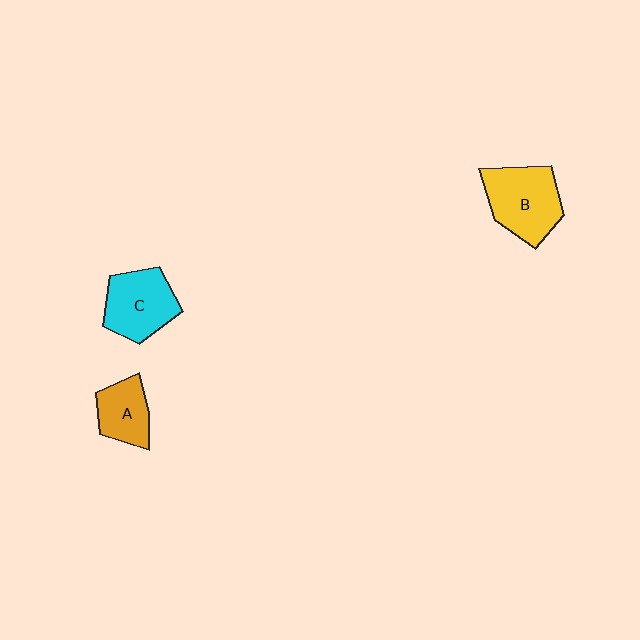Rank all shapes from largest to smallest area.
From largest to smallest: B (yellow), C (cyan), A (orange).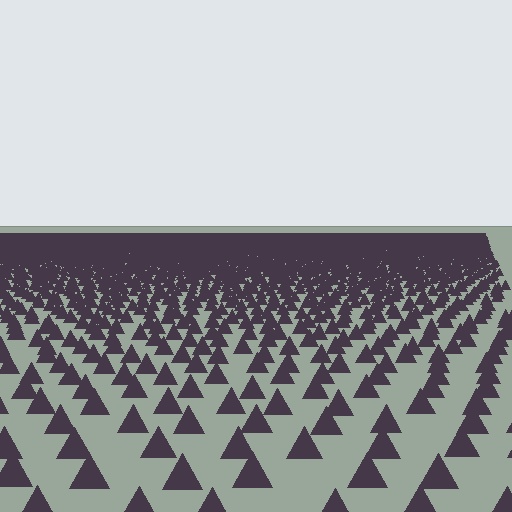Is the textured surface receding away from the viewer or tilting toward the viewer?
The surface is receding away from the viewer. Texture elements get smaller and denser toward the top.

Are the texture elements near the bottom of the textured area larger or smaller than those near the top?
Larger. Near the bottom, elements are closer to the viewer and appear at a bigger on-screen size.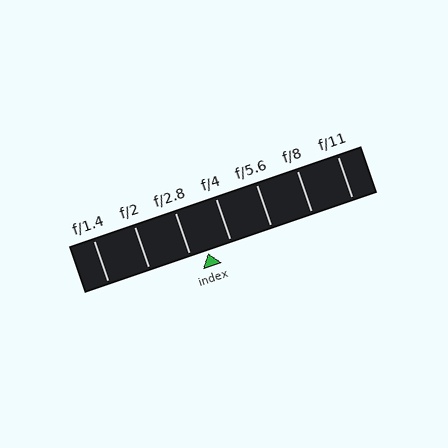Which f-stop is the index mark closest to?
The index mark is closest to f/2.8.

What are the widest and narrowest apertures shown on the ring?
The widest aperture shown is f/1.4 and the narrowest is f/11.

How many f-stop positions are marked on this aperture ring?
There are 7 f-stop positions marked.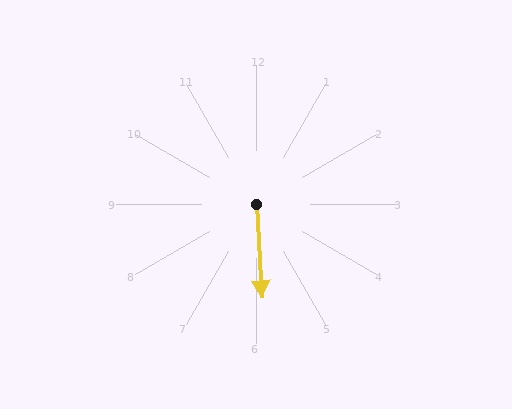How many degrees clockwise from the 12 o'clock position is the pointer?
Approximately 176 degrees.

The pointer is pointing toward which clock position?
Roughly 6 o'clock.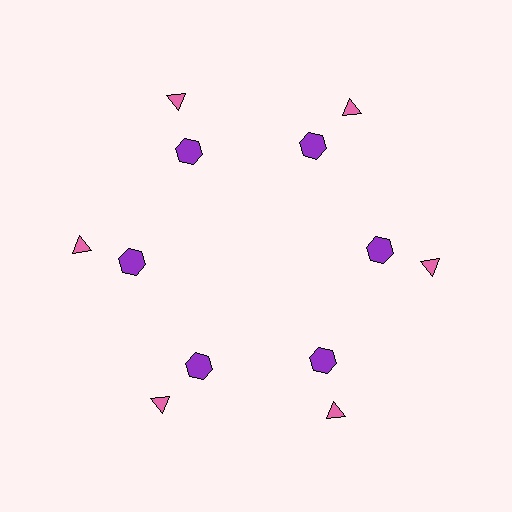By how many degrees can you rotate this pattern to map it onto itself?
The pattern maps onto itself every 60 degrees of rotation.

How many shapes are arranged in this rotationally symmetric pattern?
There are 12 shapes, arranged in 6 groups of 2.